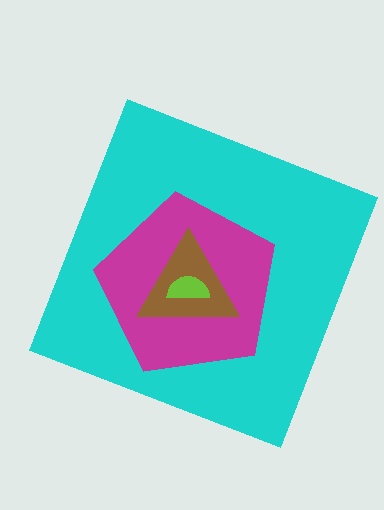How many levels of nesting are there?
4.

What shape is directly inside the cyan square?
The magenta pentagon.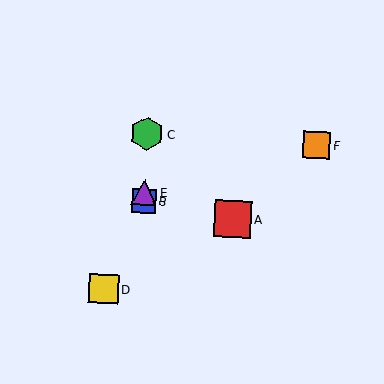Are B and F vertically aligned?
No, B is at x≈144 and F is at x≈317.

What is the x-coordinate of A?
Object A is at x≈232.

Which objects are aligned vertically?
Objects B, C, E are aligned vertically.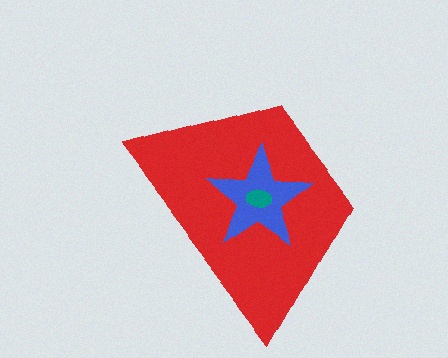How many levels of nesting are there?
3.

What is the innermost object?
The teal ellipse.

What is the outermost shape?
The red trapezoid.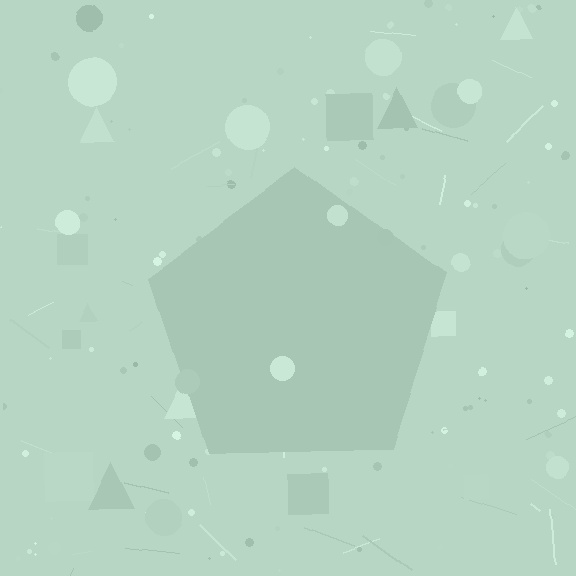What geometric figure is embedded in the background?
A pentagon is embedded in the background.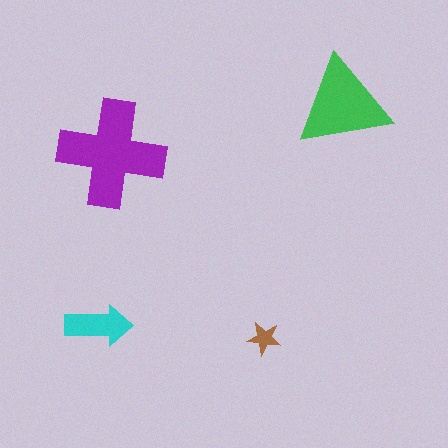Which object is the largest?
The purple cross.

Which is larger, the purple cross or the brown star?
The purple cross.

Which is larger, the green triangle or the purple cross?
The purple cross.